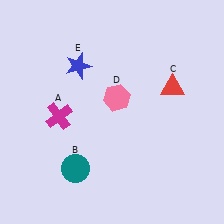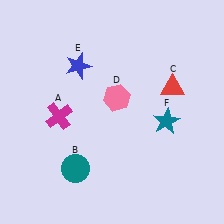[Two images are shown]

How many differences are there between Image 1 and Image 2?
There is 1 difference between the two images.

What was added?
A teal star (F) was added in Image 2.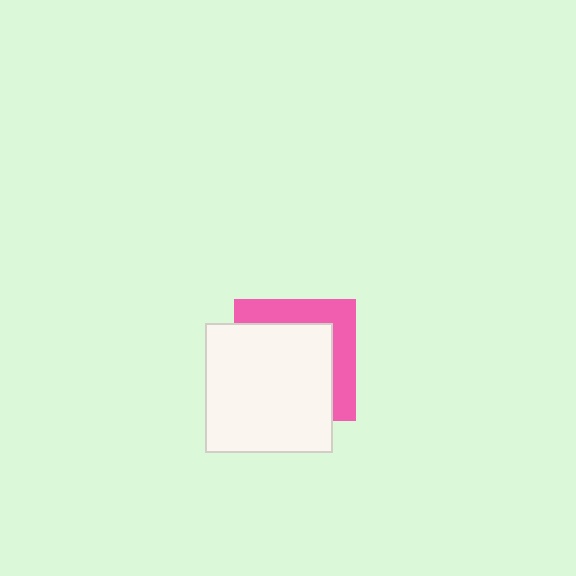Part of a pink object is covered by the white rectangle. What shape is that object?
It is a square.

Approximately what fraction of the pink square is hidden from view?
Roughly 66% of the pink square is hidden behind the white rectangle.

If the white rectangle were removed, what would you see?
You would see the complete pink square.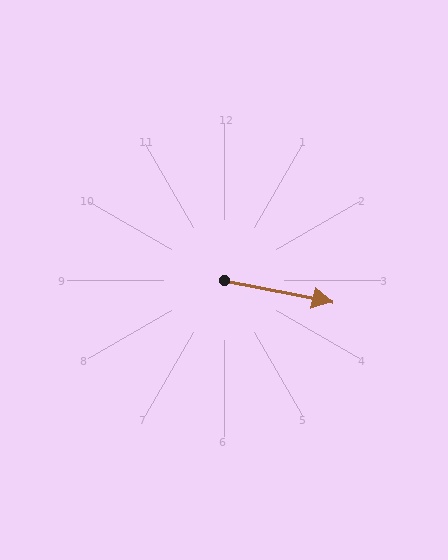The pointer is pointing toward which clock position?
Roughly 3 o'clock.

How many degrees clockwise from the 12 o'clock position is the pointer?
Approximately 101 degrees.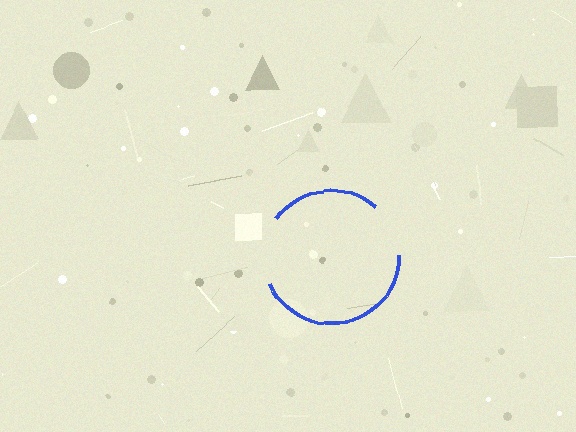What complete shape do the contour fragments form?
The contour fragments form a circle.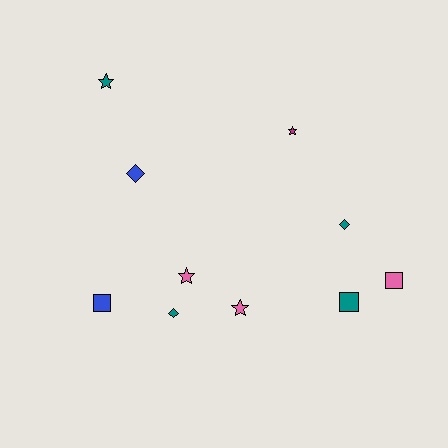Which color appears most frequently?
Teal, with 4 objects.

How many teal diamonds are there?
There are 2 teal diamonds.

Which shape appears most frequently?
Star, with 4 objects.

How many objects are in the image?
There are 10 objects.